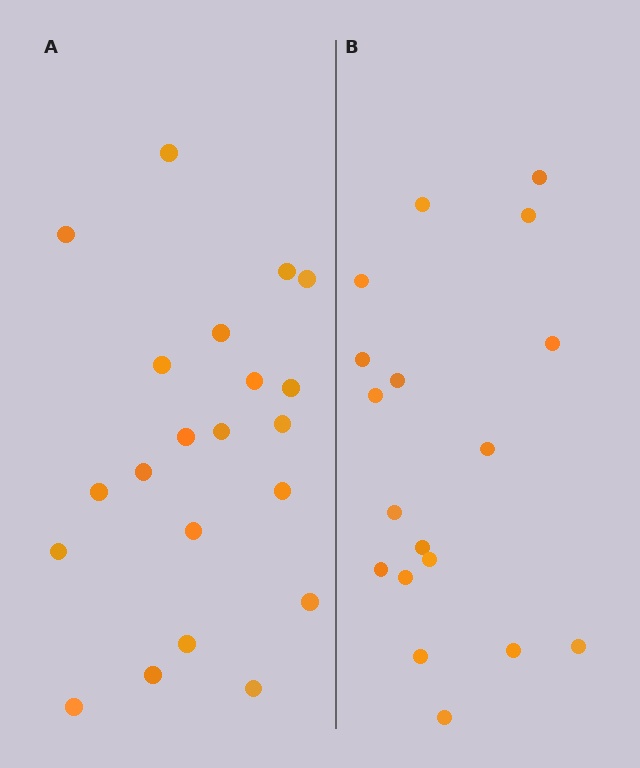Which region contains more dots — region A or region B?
Region A (the left region) has more dots.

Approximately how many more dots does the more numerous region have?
Region A has just a few more — roughly 2 or 3 more dots than region B.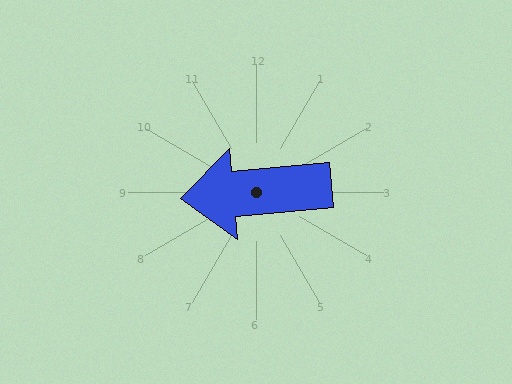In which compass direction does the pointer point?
West.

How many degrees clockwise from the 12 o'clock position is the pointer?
Approximately 265 degrees.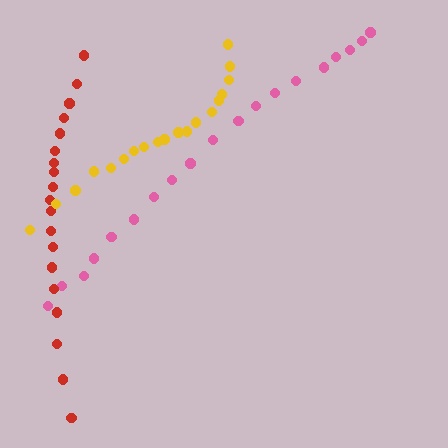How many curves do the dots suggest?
There are 3 distinct paths.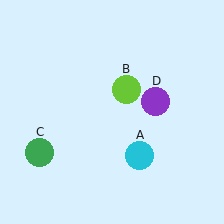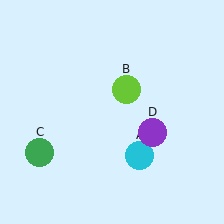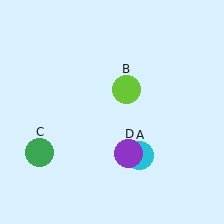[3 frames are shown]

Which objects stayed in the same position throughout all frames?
Cyan circle (object A) and lime circle (object B) and green circle (object C) remained stationary.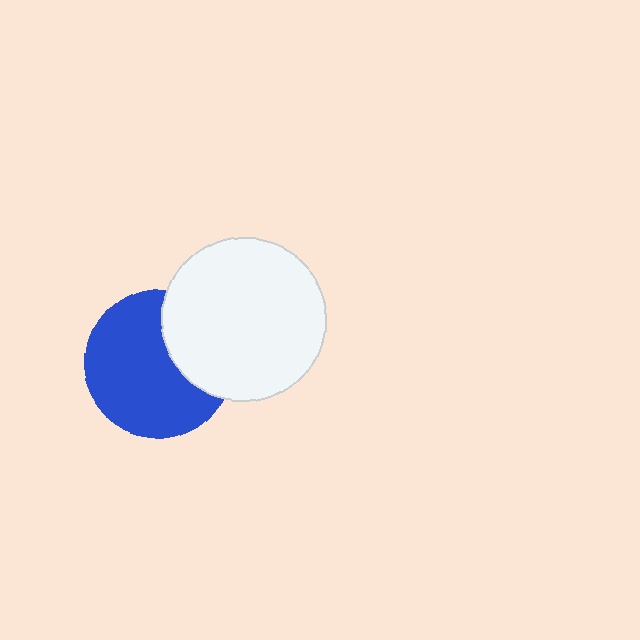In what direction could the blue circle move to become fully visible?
The blue circle could move left. That would shift it out from behind the white circle entirely.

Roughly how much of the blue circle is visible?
Most of it is visible (roughly 70%).